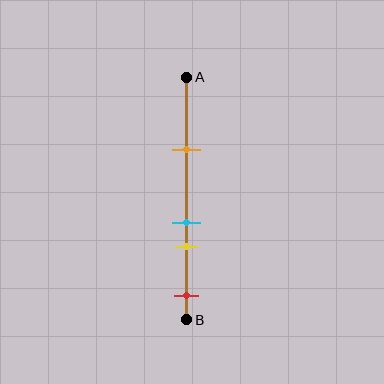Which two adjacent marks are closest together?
The cyan and yellow marks are the closest adjacent pair.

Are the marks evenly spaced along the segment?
No, the marks are not evenly spaced.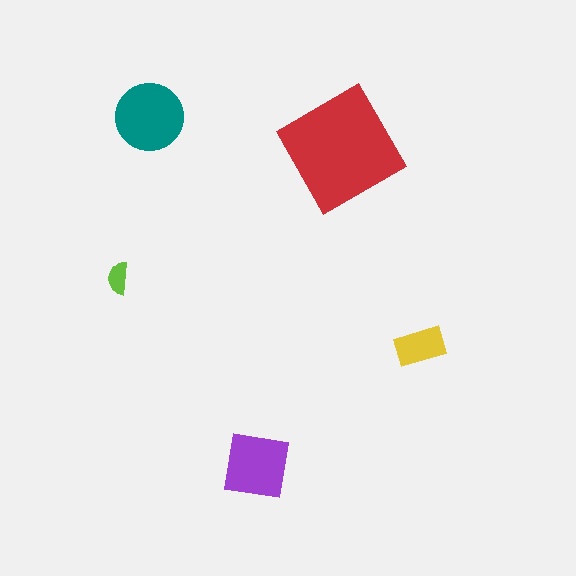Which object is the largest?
The red diamond.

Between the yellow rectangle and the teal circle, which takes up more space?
The teal circle.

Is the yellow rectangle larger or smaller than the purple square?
Smaller.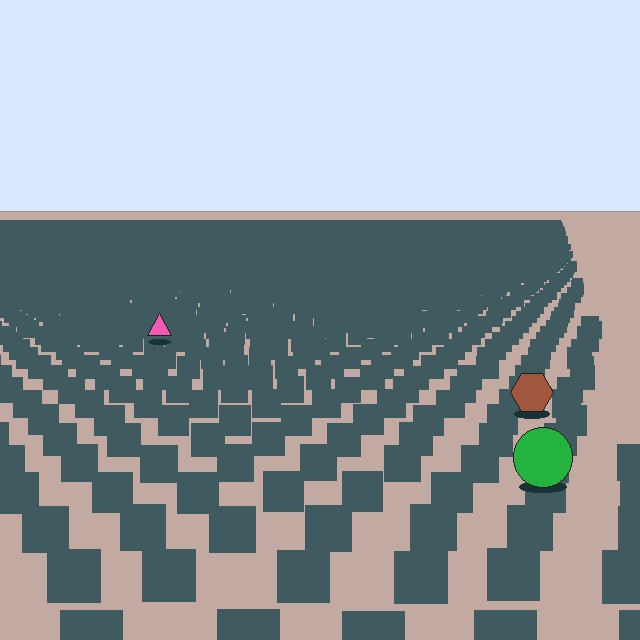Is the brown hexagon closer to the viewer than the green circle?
No. The green circle is closer — you can tell from the texture gradient: the ground texture is coarser near it.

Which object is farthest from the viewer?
The pink triangle is farthest from the viewer. It appears smaller and the ground texture around it is denser.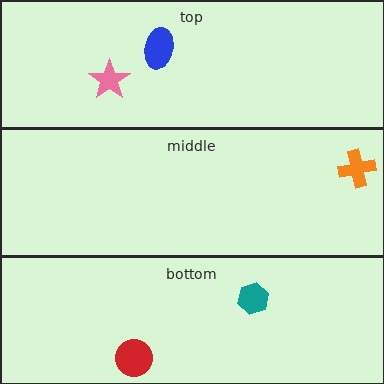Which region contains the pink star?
The top region.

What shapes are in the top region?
The blue ellipse, the pink star.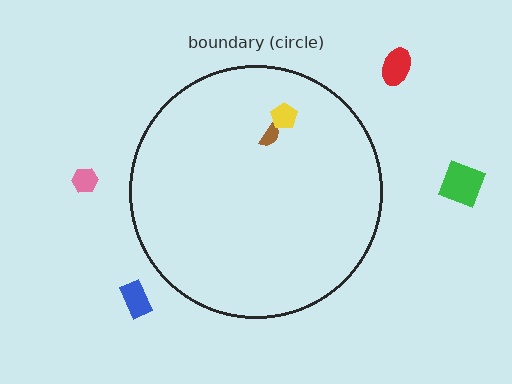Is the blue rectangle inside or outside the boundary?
Outside.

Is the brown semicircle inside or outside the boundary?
Inside.